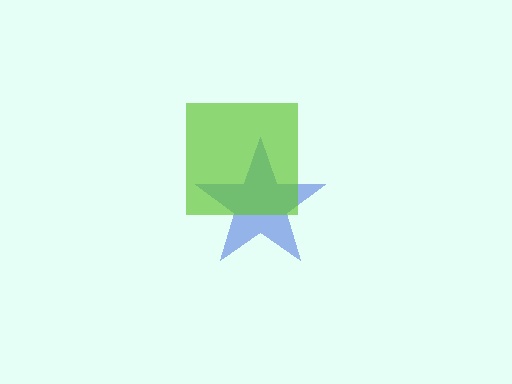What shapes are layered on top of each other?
The layered shapes are: a blue star, a lime square.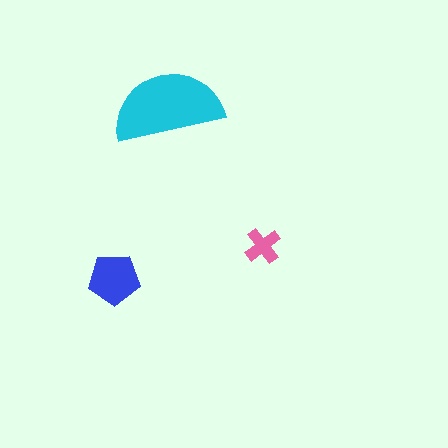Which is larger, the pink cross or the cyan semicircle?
The cyan semicircle.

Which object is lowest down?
The blue pentagon is bottommost.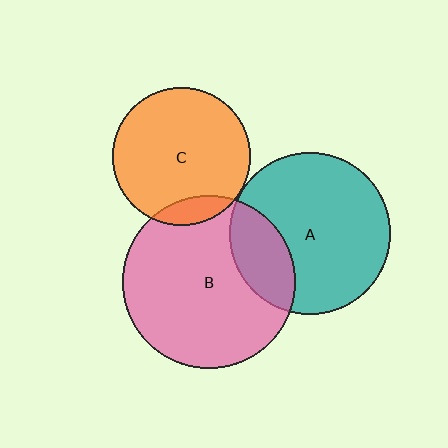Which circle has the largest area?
Circle B (pink).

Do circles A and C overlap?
Yes.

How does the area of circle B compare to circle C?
Approximately 1.6 times.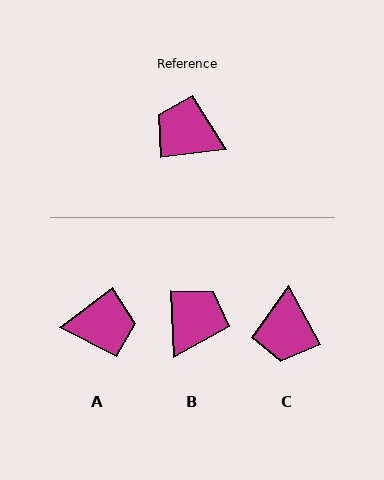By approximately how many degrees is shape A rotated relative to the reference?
Approximately 149 degrees clockwise.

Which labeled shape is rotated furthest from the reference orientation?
A, about 149 degrees away.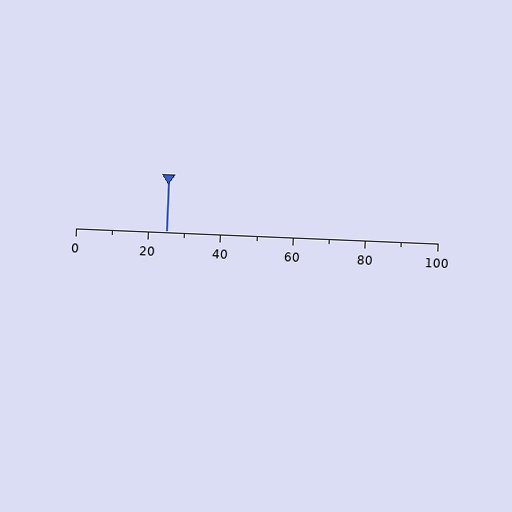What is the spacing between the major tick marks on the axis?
The major ticks are spaced 20 apart.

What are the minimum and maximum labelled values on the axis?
The axis runs from 0 to 100.